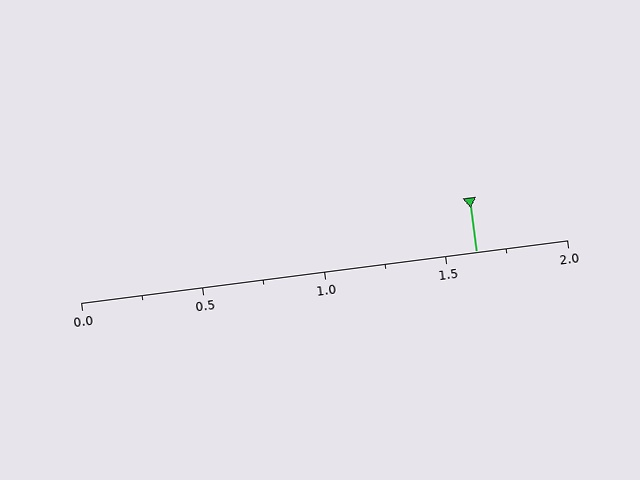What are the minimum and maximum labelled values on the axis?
The axis runs from 0.0 to 2.0.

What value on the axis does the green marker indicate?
The marker indicates approximately 1.62.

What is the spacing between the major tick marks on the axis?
The major ticks are spaced 0.5 apart.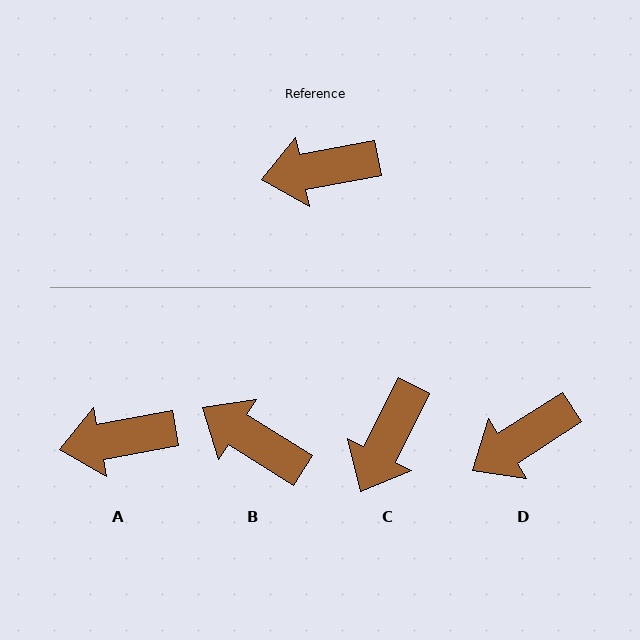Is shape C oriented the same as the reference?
No, it is off by about 53 degrees.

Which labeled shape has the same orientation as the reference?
A.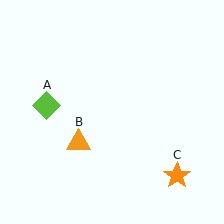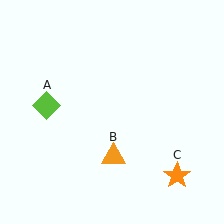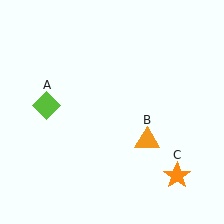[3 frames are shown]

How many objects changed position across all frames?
1 object changed position: orange triangle (object B).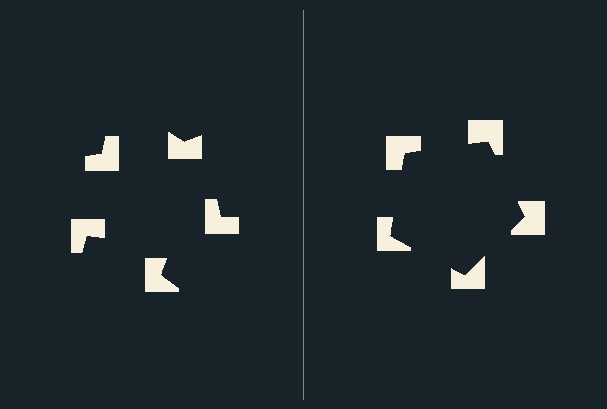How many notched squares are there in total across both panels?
10 — 5 on each side.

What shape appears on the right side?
An illusory pentagon.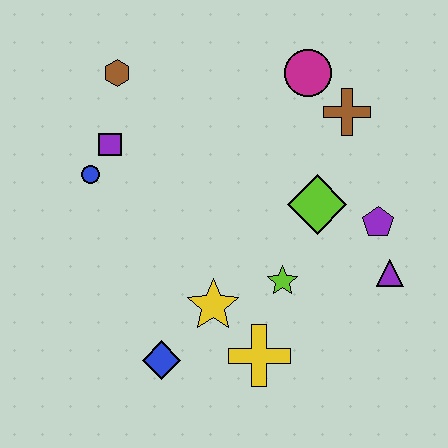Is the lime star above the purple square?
No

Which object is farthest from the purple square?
The purple triangle is farthest from the purple square.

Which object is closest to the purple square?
The blue circle is closest to the purple square.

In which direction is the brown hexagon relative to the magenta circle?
The brown hexagon is to the left of the magenta circle.